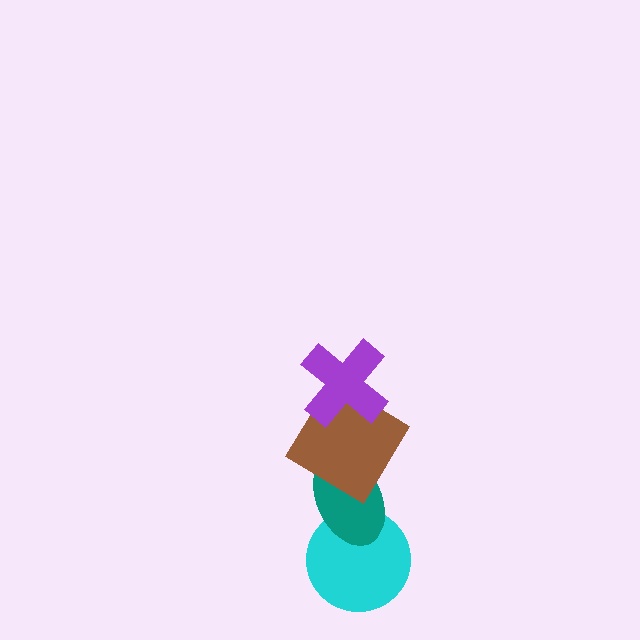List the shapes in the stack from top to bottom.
From top to bottom: the purple cross, the brown diamond, the teal ellipse, the cyan circle.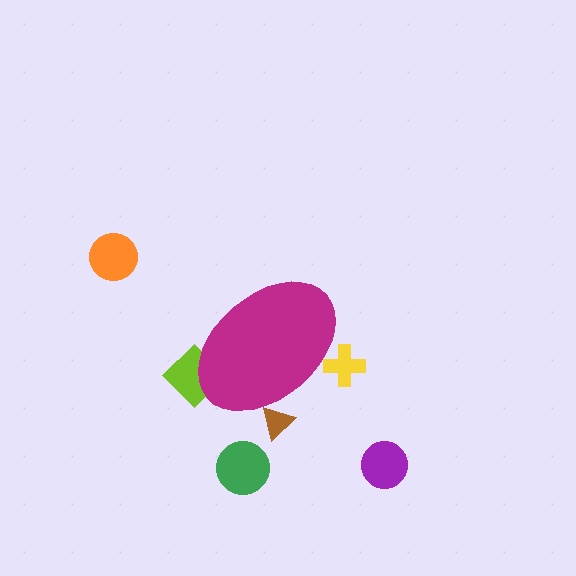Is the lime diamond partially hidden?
Yes, the lime diamond is partially hidden behind the magenta ellipse.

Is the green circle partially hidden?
No, the green circle is fully visible.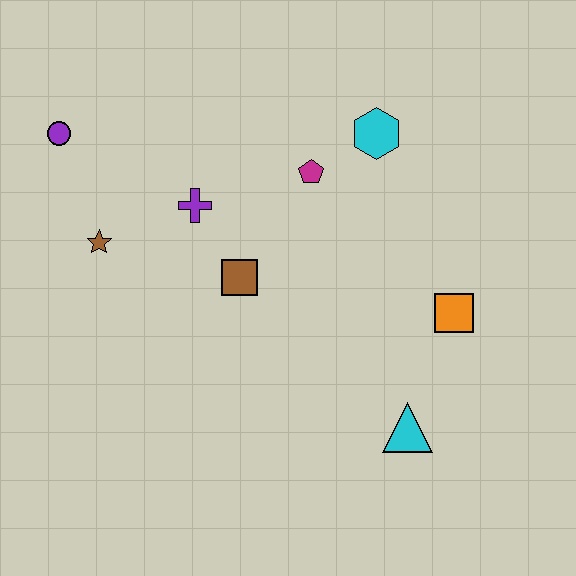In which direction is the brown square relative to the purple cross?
The brown square is below the purple cross.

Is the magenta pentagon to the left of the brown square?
No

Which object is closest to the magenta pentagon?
The cyan hexagon is closest to the magenta pentagon.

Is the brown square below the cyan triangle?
No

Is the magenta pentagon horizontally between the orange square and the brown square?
Yes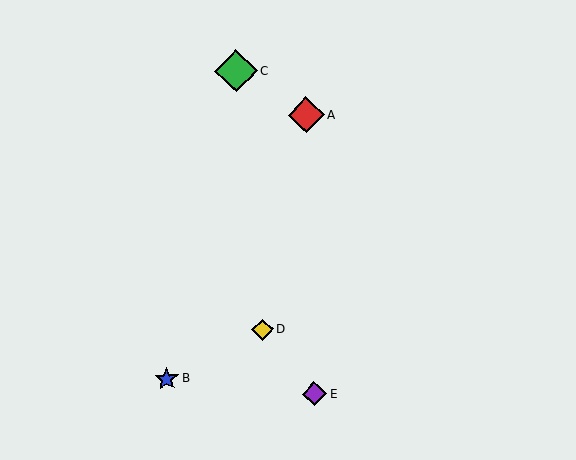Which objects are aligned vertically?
Objects A, E are aligned vertically.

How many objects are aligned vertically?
2 objects (A, E) are aligned vertically.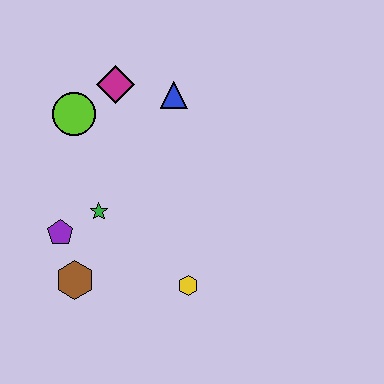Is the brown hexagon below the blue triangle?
Yes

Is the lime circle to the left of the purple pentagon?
No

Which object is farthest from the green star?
The blue triangle is farthest from the green star.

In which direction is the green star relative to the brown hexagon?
The green star is above the brown hexagon.